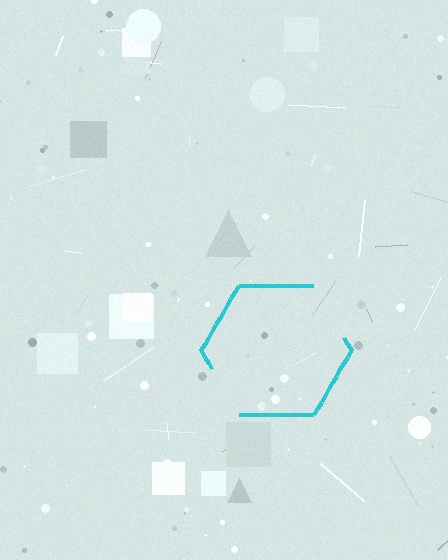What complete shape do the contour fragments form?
The contour fragments form a hexagon.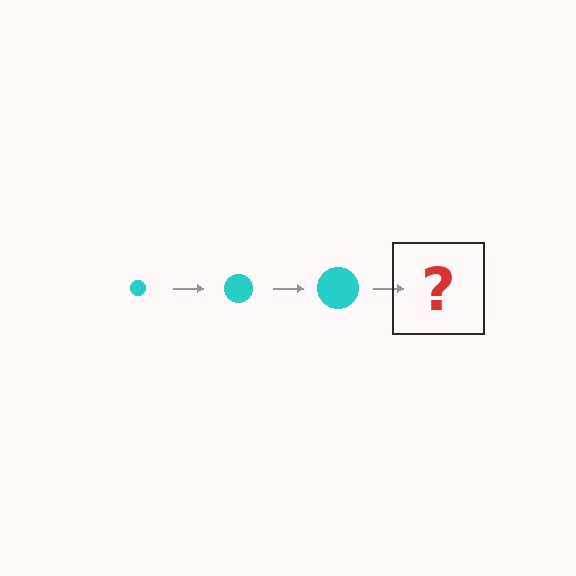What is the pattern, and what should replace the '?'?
The pattern is that the circle gets progressively larger each step. The '?' should be a cyan circle, larger than the previous one.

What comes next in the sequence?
The next element should be a cyan circle, larger than the previous one.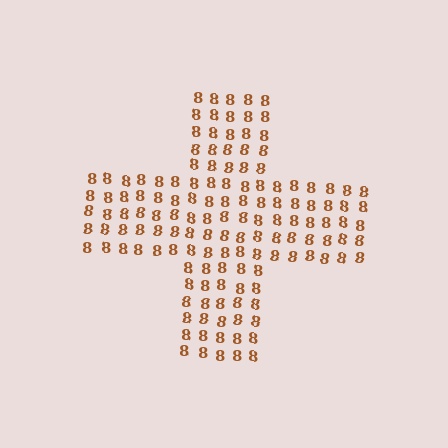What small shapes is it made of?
It is made of small digit 8's.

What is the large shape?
The large shape is a cross.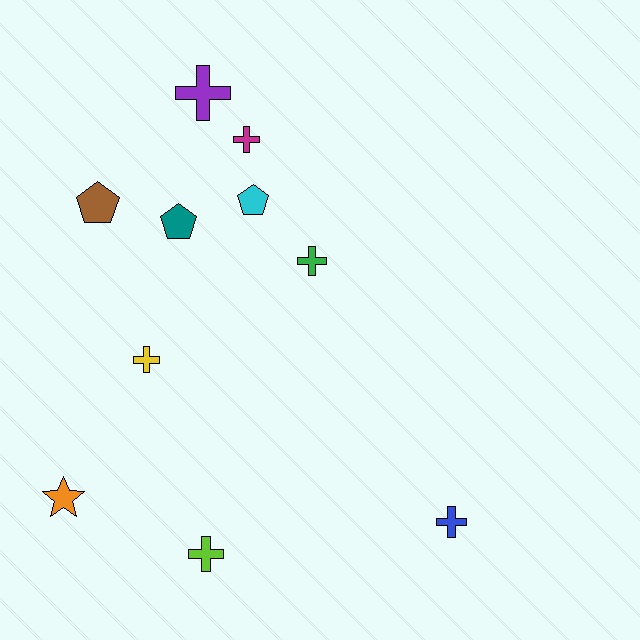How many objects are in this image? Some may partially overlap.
There are 10 objects.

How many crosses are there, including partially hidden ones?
There are 6 crosses.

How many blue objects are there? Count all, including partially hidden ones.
There is 1 blue object.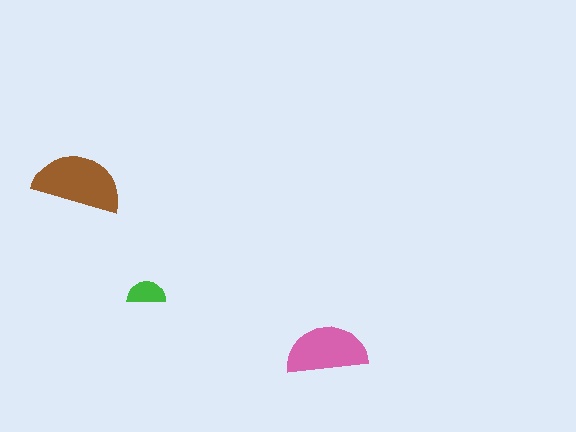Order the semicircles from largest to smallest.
the brown one, the pink one, the green one.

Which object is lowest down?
The pink semicircle is bottommost.